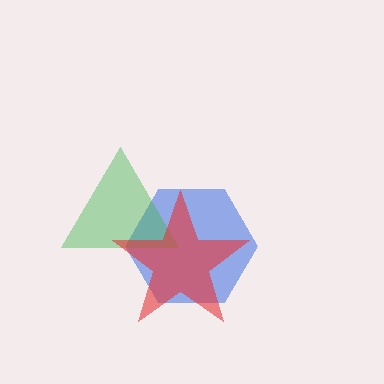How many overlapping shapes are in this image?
There are 3 overlapping shapes in the image.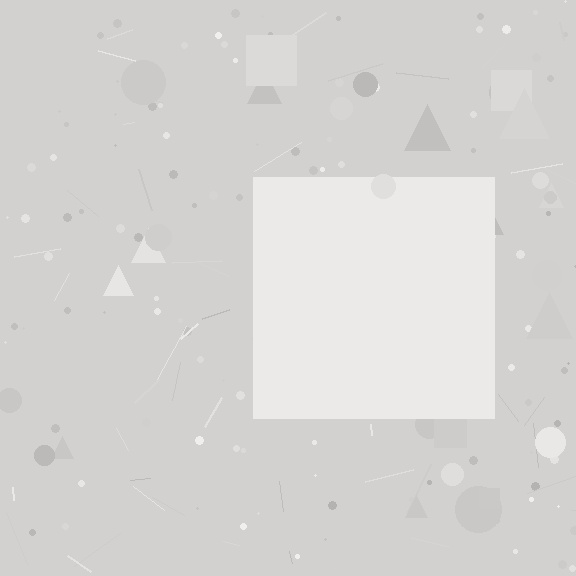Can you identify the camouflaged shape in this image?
The camouflaged shape is a square.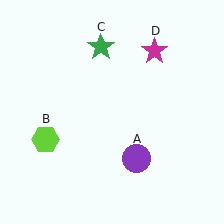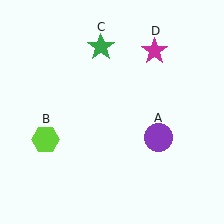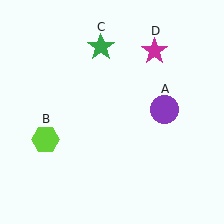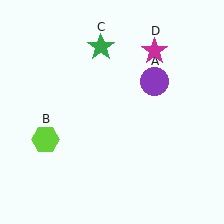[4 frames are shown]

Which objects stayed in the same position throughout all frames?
Lime hexagon (object B) and green star (object C) and magenta star (object D) remained stationary.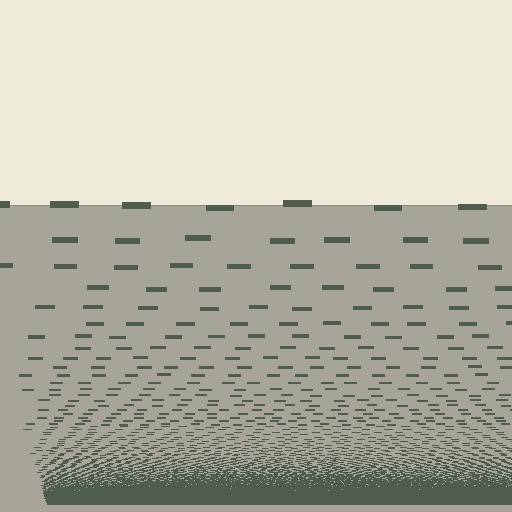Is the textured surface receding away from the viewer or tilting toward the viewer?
The surface appears to tilt toward the viewer. Texture elements get larger and sparser toward the top.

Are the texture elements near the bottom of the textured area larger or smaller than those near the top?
Smaller. The gradient is inverted — elements near the bottom are smaller and denser.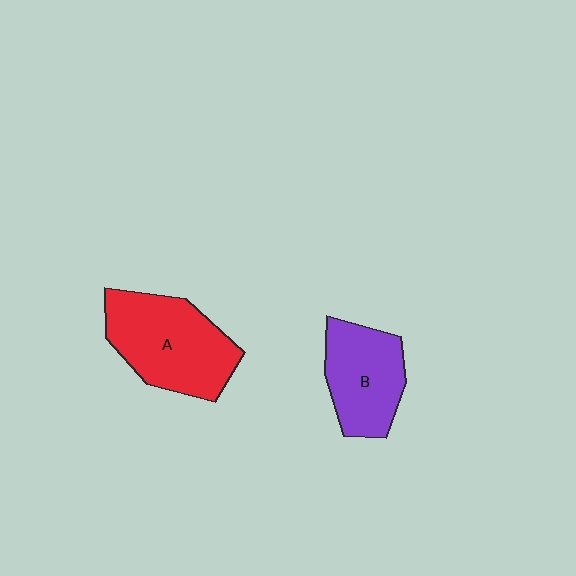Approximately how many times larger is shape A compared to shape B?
Approximately 1.3 times.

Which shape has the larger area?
Shape A (red).